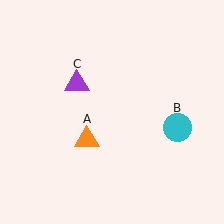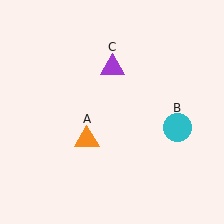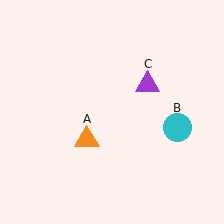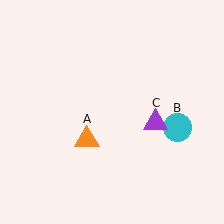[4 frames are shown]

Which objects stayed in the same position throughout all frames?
Orange triangle (object A) and cyan circle (object B) remained stationary.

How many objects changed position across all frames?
1 object changed position: purple triangle (object C).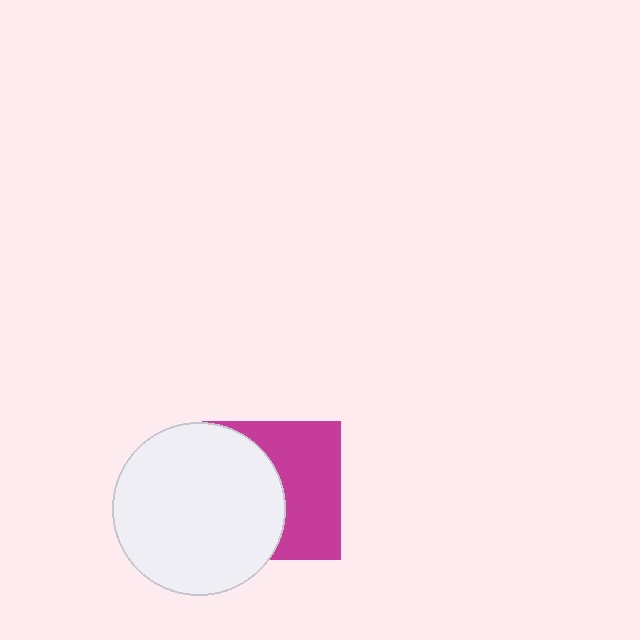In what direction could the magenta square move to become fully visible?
The magenta square could move right. That would shift it out from behind the white circle entirely.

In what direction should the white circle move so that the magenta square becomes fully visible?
The white circle should move left. That is the shortest direction to clear the overlap and leave the magenta square fully visible.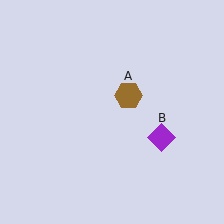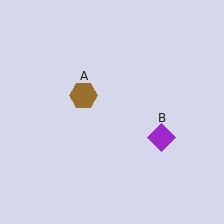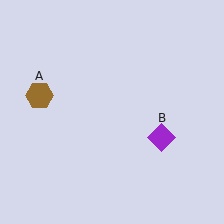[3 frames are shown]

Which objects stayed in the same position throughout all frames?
Purple diamond (object B) remained stationary.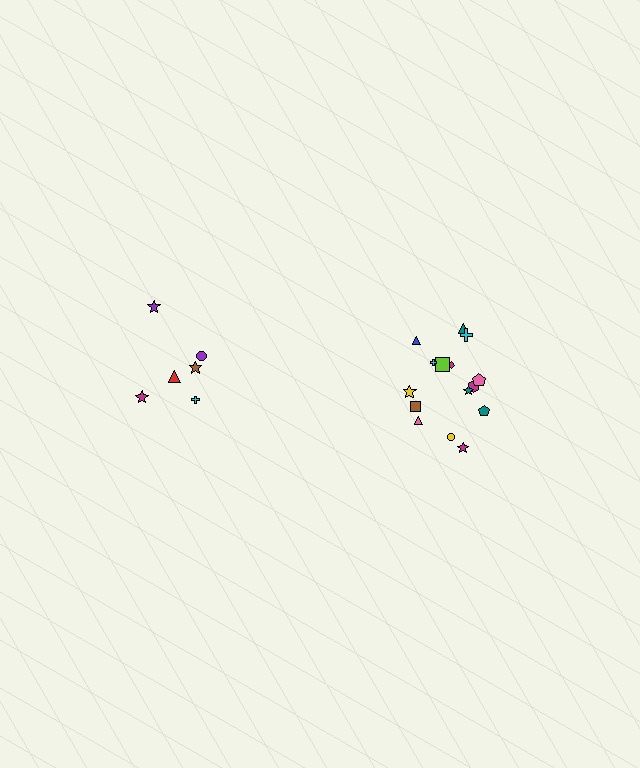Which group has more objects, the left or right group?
The right group.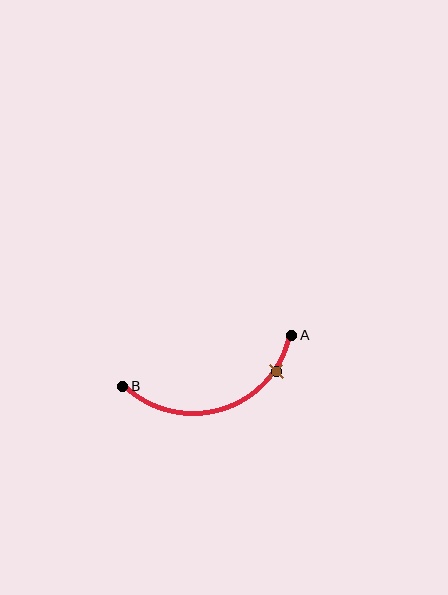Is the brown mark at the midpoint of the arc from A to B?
No. The brown mark lies on the arc but is closer to endpoint A. The arc midpoint would be at the point on the curve equidistant along the arc from both A and B.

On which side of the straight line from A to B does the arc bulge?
The arc bulges below the straight line connecting A and B.